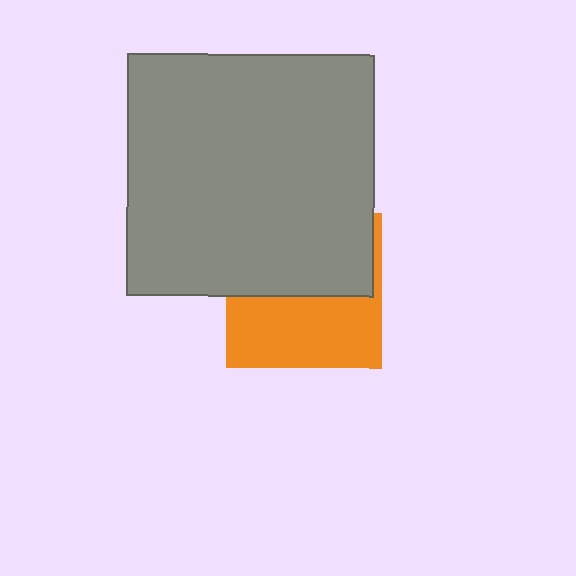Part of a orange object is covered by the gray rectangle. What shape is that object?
It is a square.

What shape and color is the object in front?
The object in front is a gray rectangle.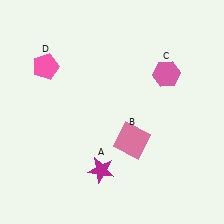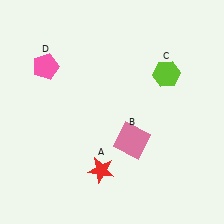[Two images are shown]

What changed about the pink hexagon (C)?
In Image 1, C is pink. In Image 2, it changed to lime.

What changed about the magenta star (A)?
In Image 1, A is magenta. In Image 2, it changed to red.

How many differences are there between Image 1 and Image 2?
There are 2 differences between the two images.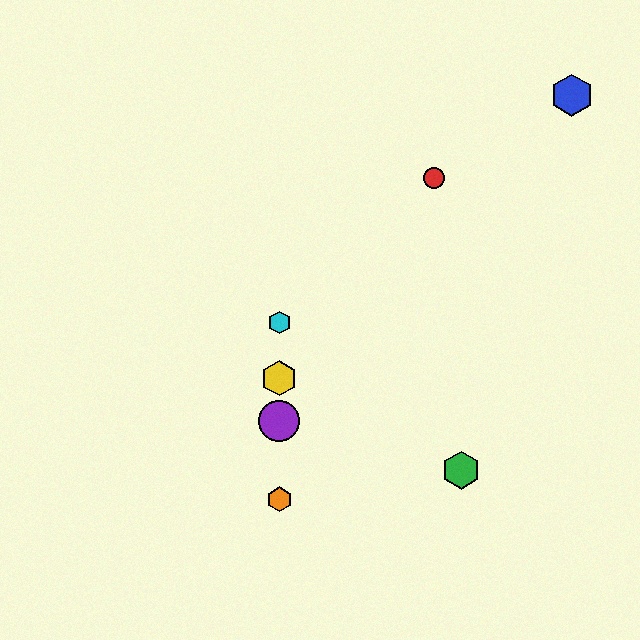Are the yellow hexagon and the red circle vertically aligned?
No, the yellow hexagon is at x≈279 and the red circle is at x≈434.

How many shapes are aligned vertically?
4 shapes (the yellow hexagon, the purple circle, the orange hexagon, the cyan hexagon) are aligned vertically.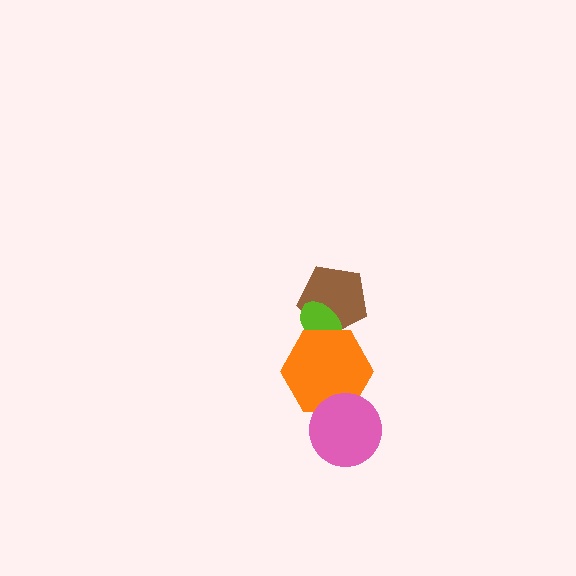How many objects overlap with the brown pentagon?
2 objects overlap with the brown pentagon.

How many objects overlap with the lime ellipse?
2 objects overlap with the lime ellipse.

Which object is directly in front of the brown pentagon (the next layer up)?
The lime ellipse is directly in front of the brown pentagon.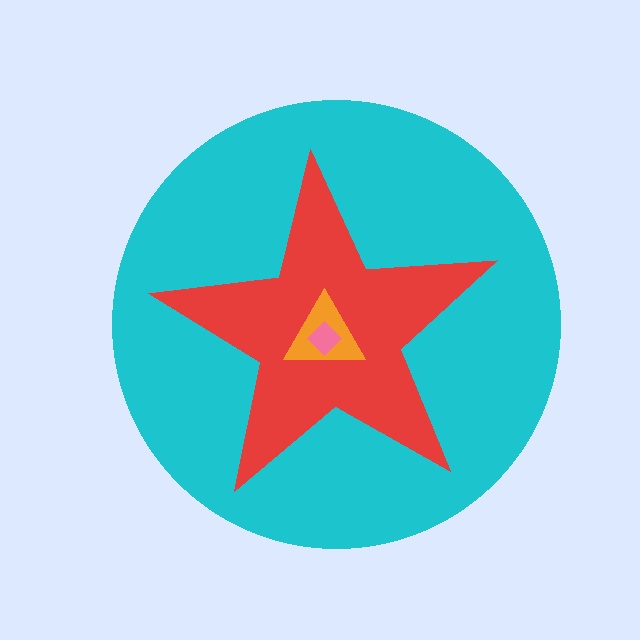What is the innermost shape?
The pink diamond.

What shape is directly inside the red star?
The orange triangle.